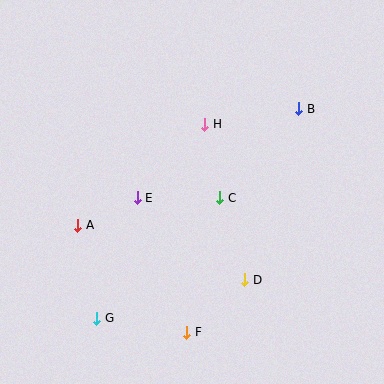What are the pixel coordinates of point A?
Point A is at (78, 225).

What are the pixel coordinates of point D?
Point D is at (245, 280).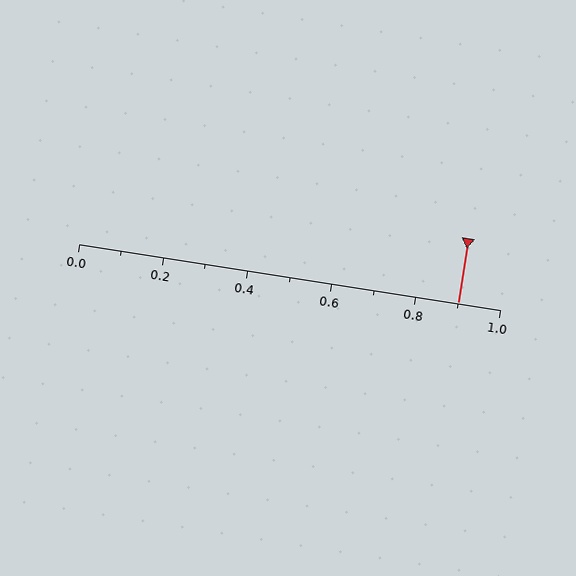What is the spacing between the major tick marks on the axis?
The major ticks are spaced 0.2 apart.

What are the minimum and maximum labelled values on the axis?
The axis runs from 0.0 to 1.0.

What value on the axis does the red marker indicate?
The marker indicates approximately 0.9.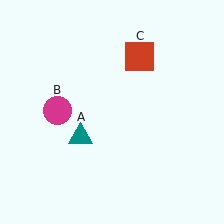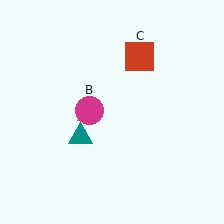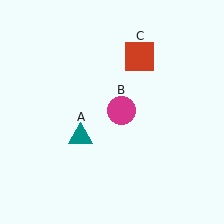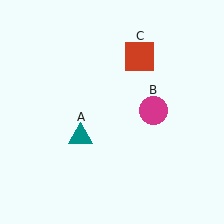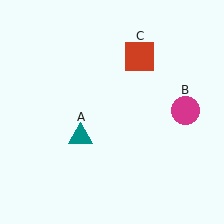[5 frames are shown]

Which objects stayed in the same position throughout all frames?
Teal triangle (object A) and red square (object C) remained stationary.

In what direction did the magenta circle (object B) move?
The magenta circle (object B) moved right.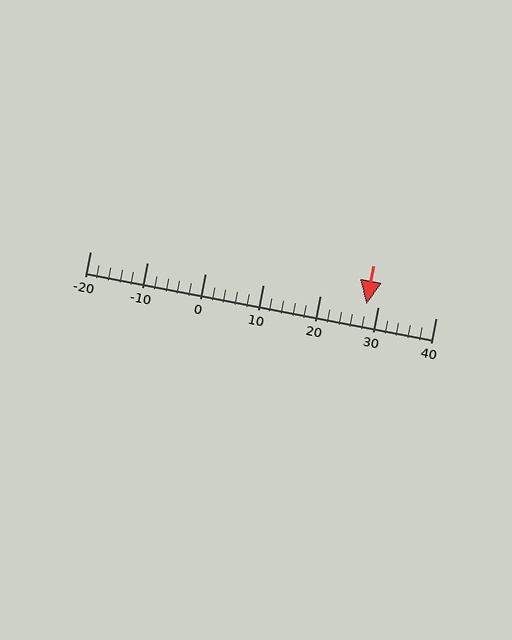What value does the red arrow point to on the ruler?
The red arrow points to approximately 28.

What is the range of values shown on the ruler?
The ruler shows values from -20 to 40.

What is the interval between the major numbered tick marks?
The major tick marks are spaced 10 units apart.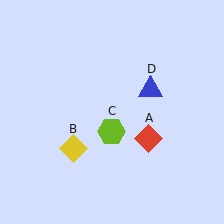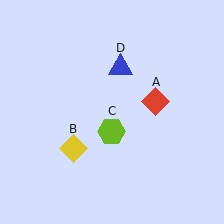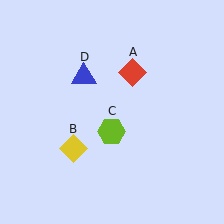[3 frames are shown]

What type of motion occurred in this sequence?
The red diamond (object A), blue triangle (object D) rotated counterclockwise around the center of the scene.